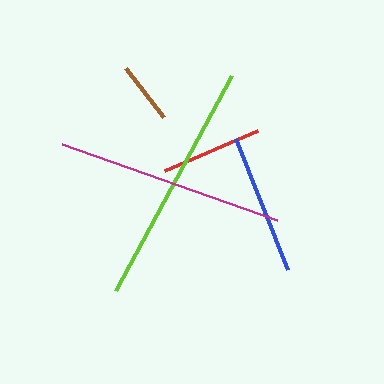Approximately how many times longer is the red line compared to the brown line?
The red line is approximately 1.6 times the length of the brown line.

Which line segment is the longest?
The lime line is the longest at approximately 245 pixels.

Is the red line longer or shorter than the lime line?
The lime line is longer than the red line.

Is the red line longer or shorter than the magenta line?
The magenta line is longer than the red line.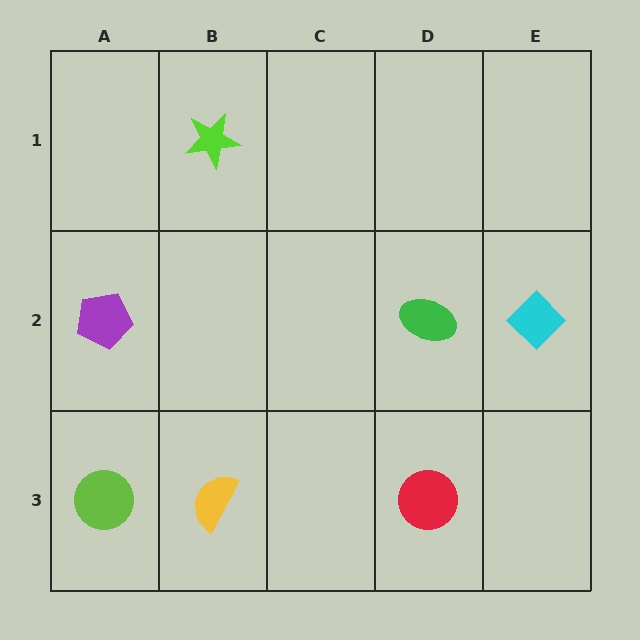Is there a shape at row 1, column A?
No, that cell is empty.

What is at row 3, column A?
A lime circle.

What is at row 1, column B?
A lime star.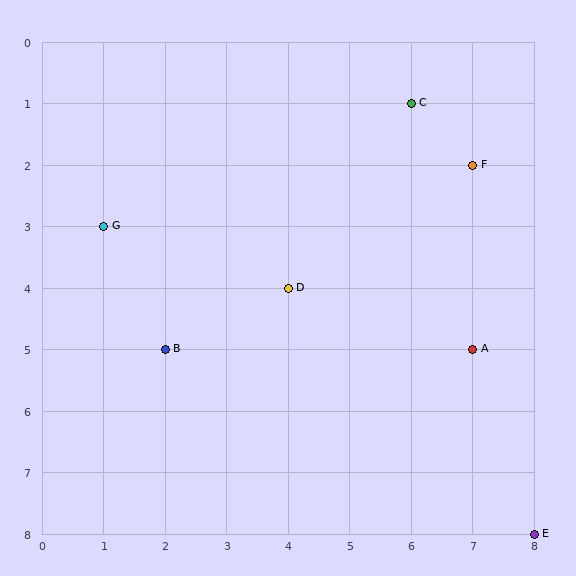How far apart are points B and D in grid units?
Points B and D are 2 columns and 1 row apart (about 2.2 grid units diagonally).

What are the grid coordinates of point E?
Point E is at grid coordinates (8, 8).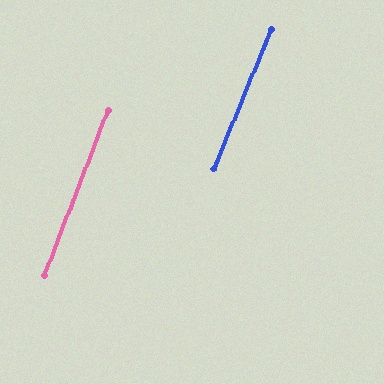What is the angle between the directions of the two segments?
Approximately 1 degree.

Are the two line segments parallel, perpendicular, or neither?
Parallel — their directions differ by only 1.4°.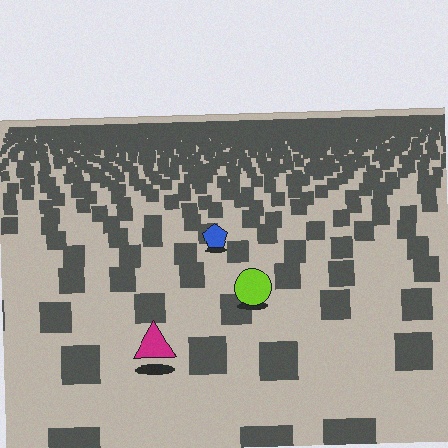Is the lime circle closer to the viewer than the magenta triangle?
No. The magenta triangle is closer — you can tell from the texture gradient: the ground texture is coarser near it.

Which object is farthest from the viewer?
The blue pentagon is farthest from the viewer. It appears smaller and the ground texture around it is denser.